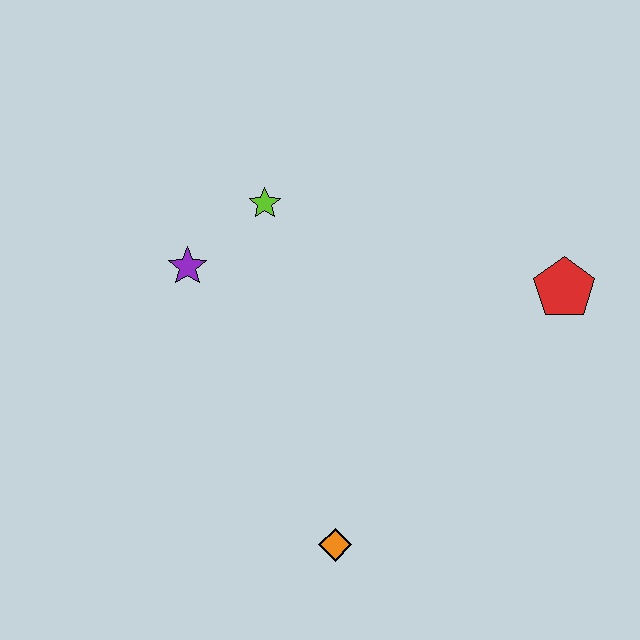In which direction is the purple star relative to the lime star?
The purple star is to the left of the lime star.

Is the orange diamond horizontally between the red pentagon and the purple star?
Yes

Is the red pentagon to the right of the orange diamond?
Yes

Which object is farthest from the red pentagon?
The purple star is farthest from the red pentagon.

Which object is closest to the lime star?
The purple star is closest to the lime star.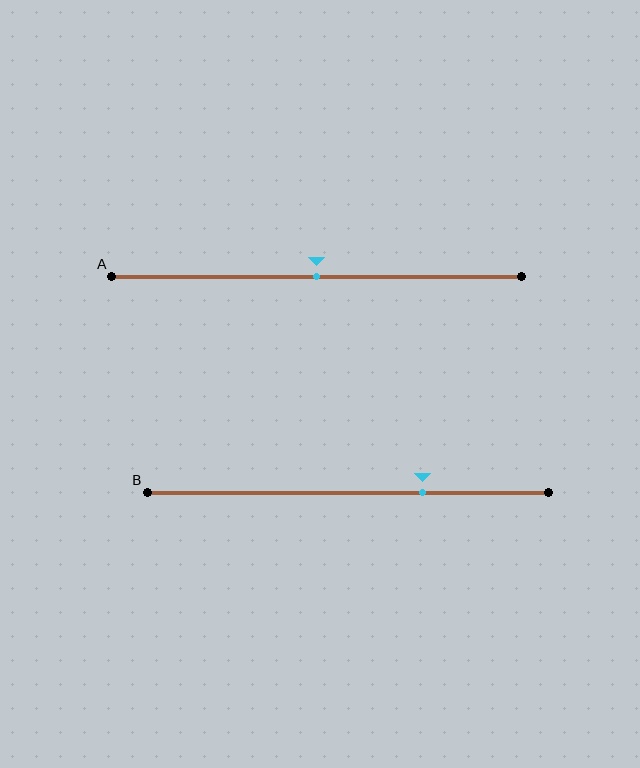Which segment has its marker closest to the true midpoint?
Segment A has its marker closest to the true midpoint.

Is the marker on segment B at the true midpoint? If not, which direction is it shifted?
No, the marker on segment B is shifted to the right by about 18% of the segment length.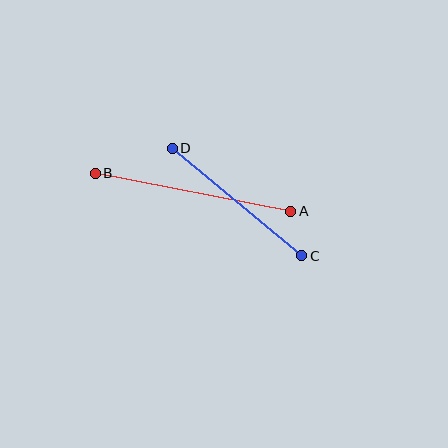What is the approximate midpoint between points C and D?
The midpoint is at approximately (237, 202) pixels.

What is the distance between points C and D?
The distance is approximately 168 pixels.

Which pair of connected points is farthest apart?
Points A and B are farthest apart.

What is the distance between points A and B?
The distance is approximately 200 pixels.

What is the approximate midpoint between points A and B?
The midpoint is at approximately (193, 192) pixels.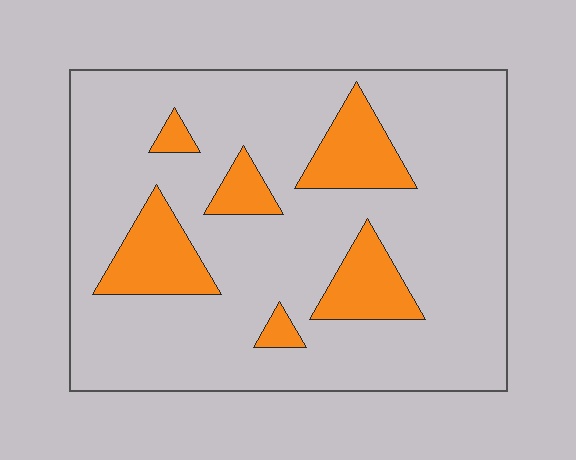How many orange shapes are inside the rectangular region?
6.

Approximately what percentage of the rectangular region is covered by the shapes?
Approximately 20%.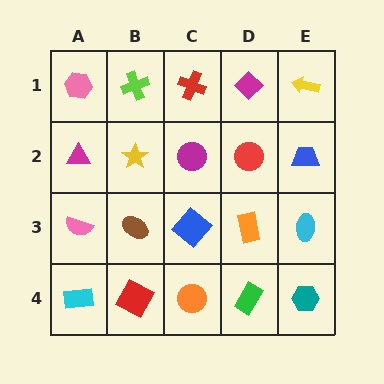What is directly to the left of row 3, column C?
A brown ellipse.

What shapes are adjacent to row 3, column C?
A magenta circle (row 2, column C), an orange circle (row 4, column C), a brown ellipse (row 3, column B), an orange rectangle (row 3, column D).